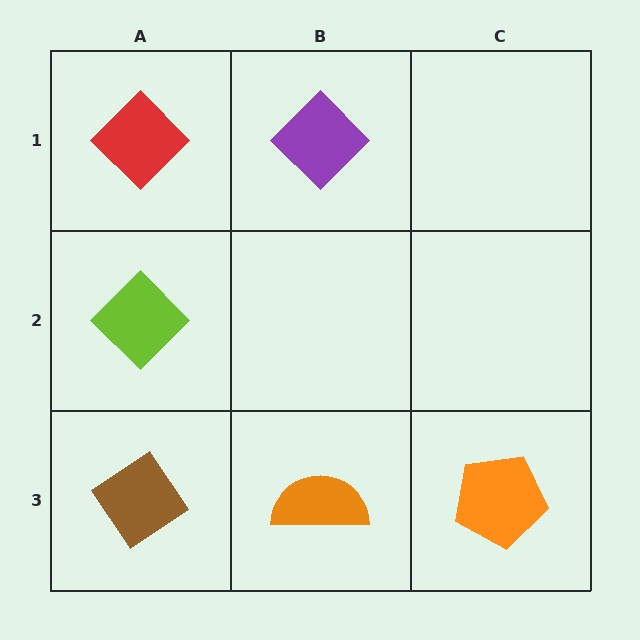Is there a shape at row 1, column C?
No, that cell is empty.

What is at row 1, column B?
A purple diamond.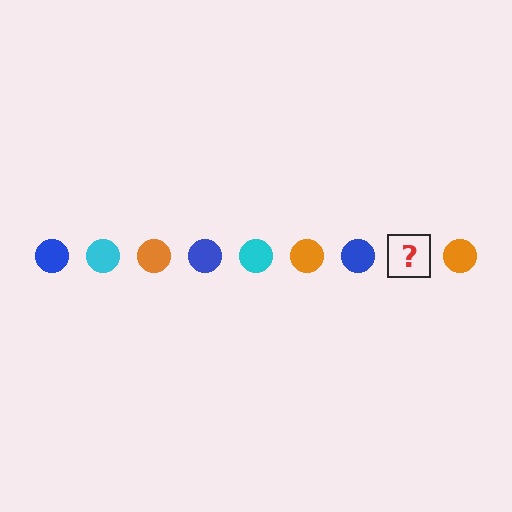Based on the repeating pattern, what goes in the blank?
The blank should be a cyan circle.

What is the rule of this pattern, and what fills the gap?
The rule is that the pattern cycles through blue, cyan, orange circles. The gap should be filled with a cyan circle.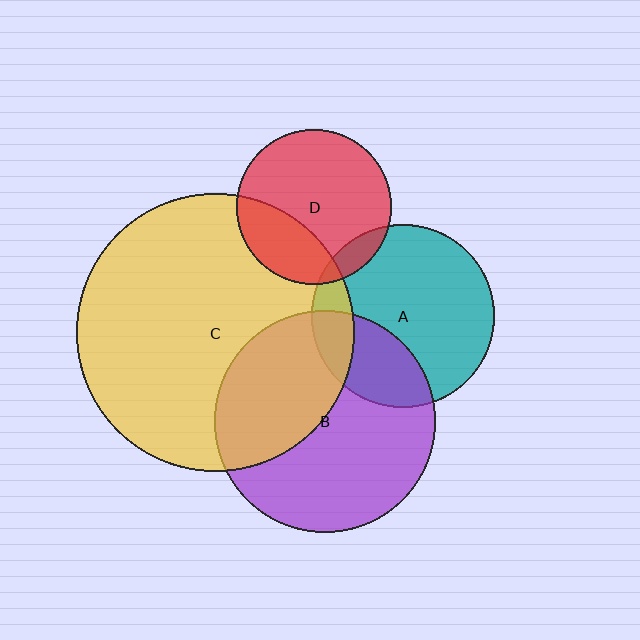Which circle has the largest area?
Circle C (yellow).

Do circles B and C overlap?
Yes.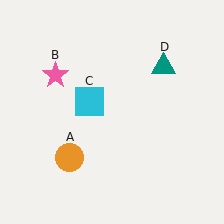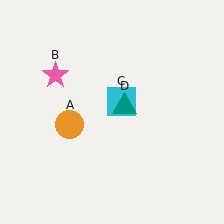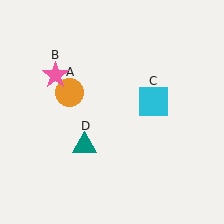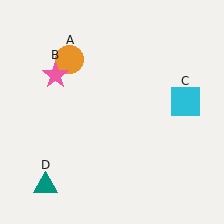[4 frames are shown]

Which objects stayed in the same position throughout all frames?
Pink star (object B) remained stationary.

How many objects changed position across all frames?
3 objects changed position: orange circle (object A), cyan square (object C), teal triangle (object D).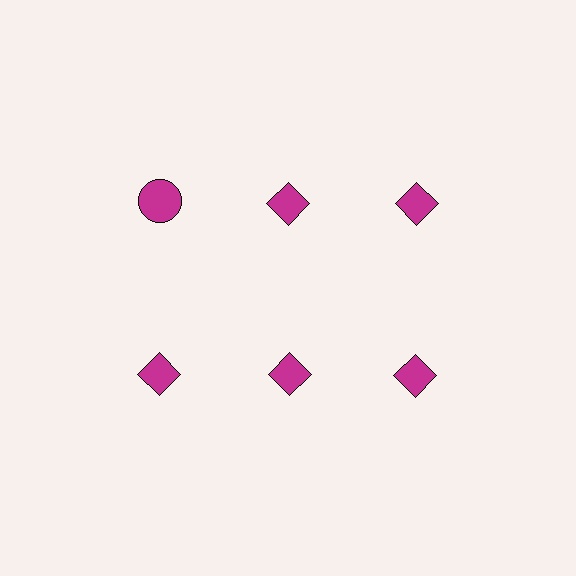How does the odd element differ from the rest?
It has a different shape: circle instead of diamond.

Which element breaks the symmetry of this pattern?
The magenta circle in the top row, leftmost column breaks the symmetry. All other shapes are magenta diamonds.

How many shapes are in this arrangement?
There are 6 shapes arranged in a grid pattern.